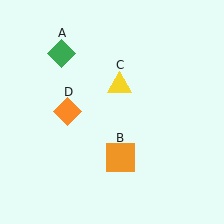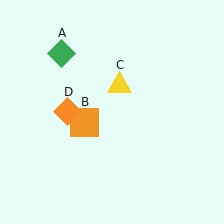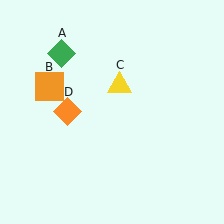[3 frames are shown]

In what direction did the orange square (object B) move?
The orange square (object B) moved up and to the left.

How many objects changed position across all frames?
1 object changed position: orange square (object B).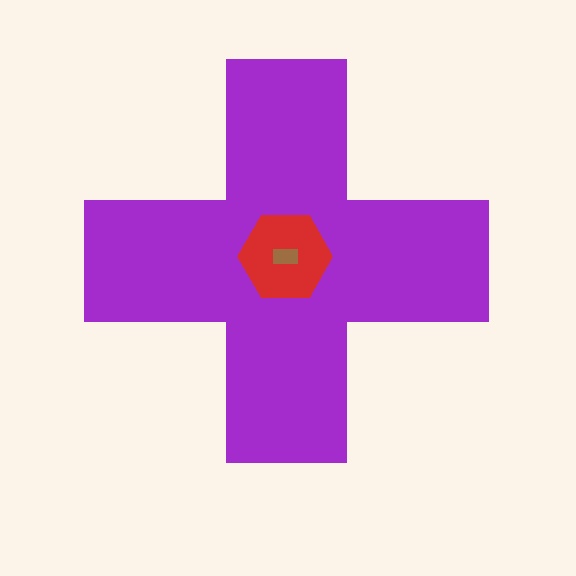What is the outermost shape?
The purple cross.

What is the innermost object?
The brown rectangle.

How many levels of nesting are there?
3.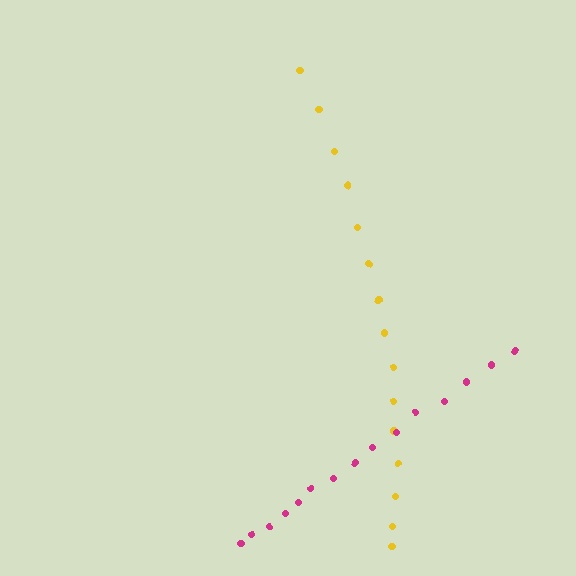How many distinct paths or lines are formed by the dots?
There are 2 distinct paths.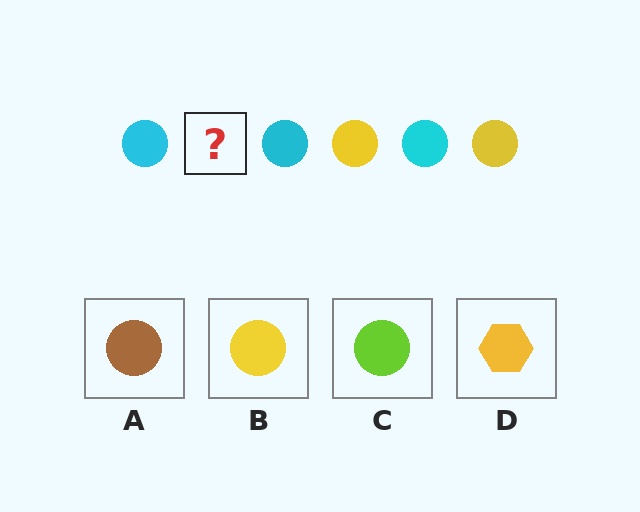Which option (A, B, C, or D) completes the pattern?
B.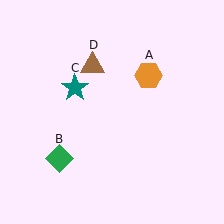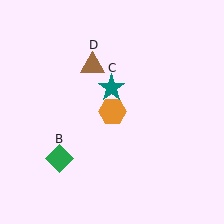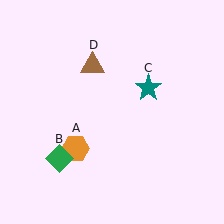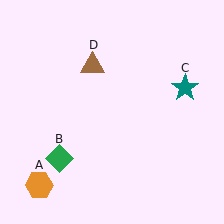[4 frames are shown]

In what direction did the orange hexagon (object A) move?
The orange hexagon (object A) moved down and to the left.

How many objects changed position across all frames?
2 objects changed position: orange hexagon (object A), teal star (object C).